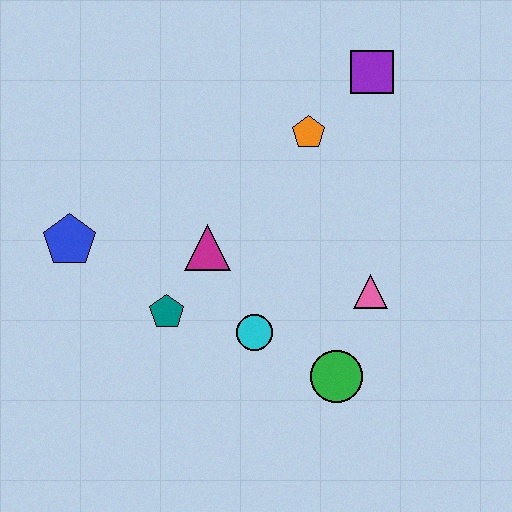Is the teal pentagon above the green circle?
Yes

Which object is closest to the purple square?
The orange pentagon is closest to the purple square.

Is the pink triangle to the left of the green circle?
No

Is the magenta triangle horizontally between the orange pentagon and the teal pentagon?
Yes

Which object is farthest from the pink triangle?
The blue pentagon is farthest from the pink triangle.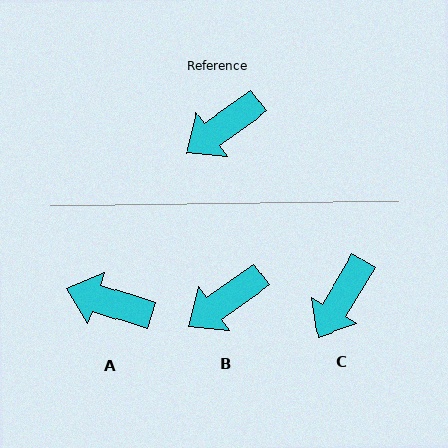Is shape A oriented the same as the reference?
No, it is off by about 53 degrees.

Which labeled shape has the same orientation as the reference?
B.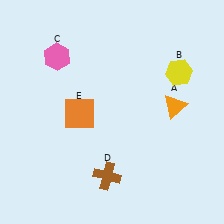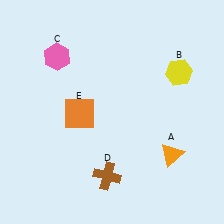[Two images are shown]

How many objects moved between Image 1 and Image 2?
1 object moved between the two images.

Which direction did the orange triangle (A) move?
The orange triangle (A) moved down.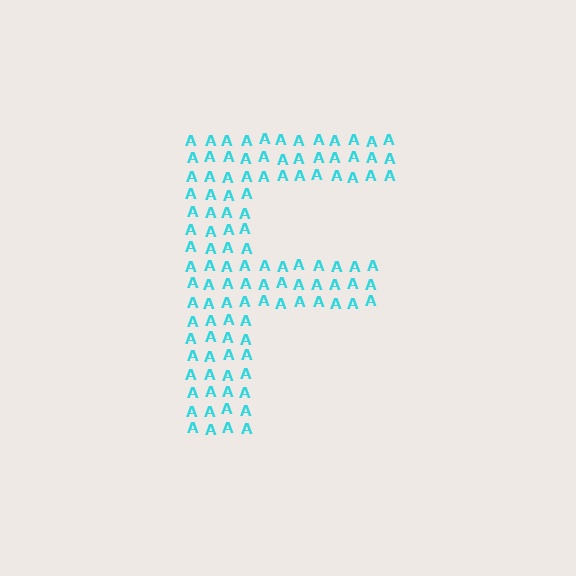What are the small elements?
The small elements are letter A's.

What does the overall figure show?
The overall figure shows the letter F.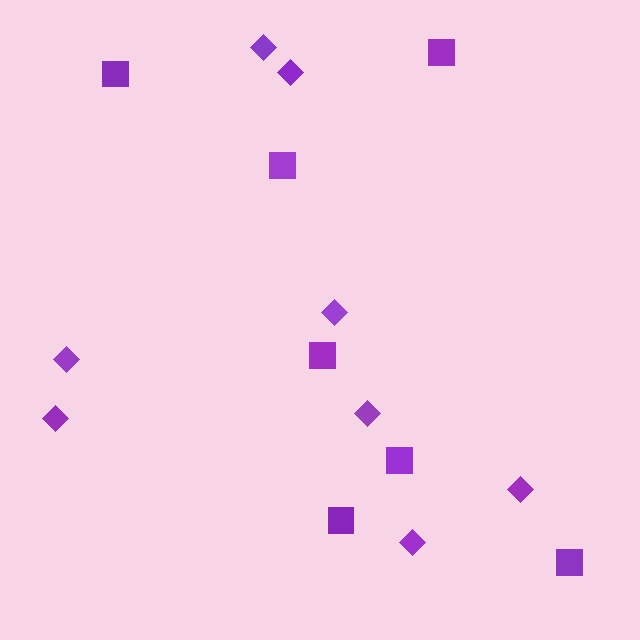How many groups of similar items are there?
There are 2 groups: one group of squares (7) and one group of diamonds (8).